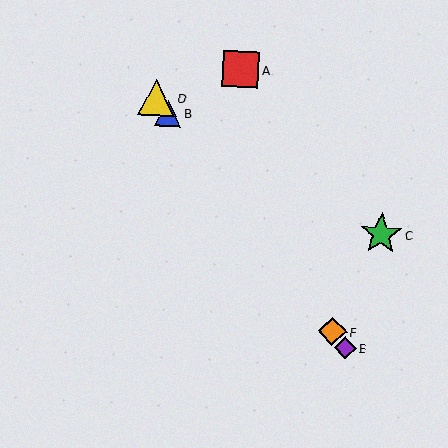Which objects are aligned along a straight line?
Objects B, D, E, F are aligned along a straight line.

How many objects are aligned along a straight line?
4 objects (B, D, E, F) are aligned along a straight line.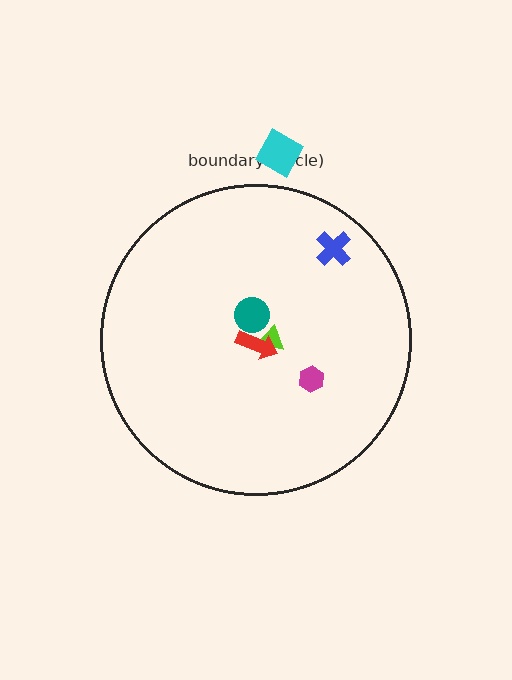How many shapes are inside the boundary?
5 inside, 1 outside.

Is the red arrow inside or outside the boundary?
Inside.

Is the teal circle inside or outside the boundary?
Inside.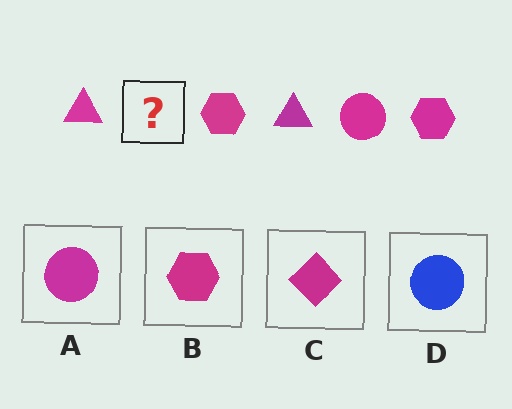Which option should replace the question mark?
Option A.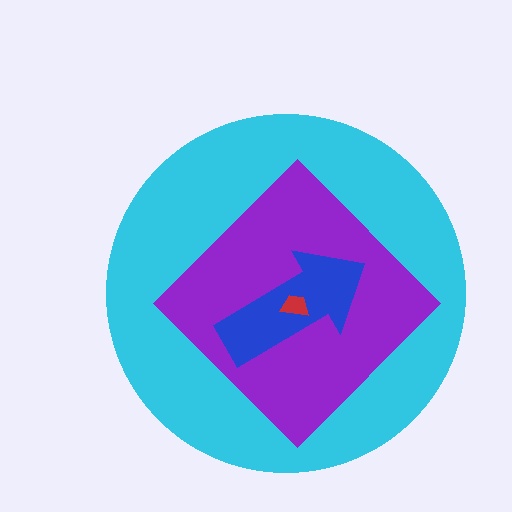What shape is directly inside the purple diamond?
The blue arrow.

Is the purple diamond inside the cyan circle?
Yes.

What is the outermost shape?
The cyan circle.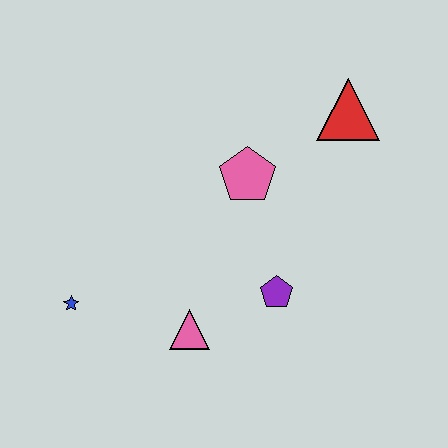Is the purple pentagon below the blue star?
No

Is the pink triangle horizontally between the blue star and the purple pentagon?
Yes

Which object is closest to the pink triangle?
The purple pentagon is closest to the pink triangle.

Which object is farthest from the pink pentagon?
The blue star is farthest from the pink pentagon.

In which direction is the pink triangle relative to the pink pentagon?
The pink triangle is below the pink pentagon.